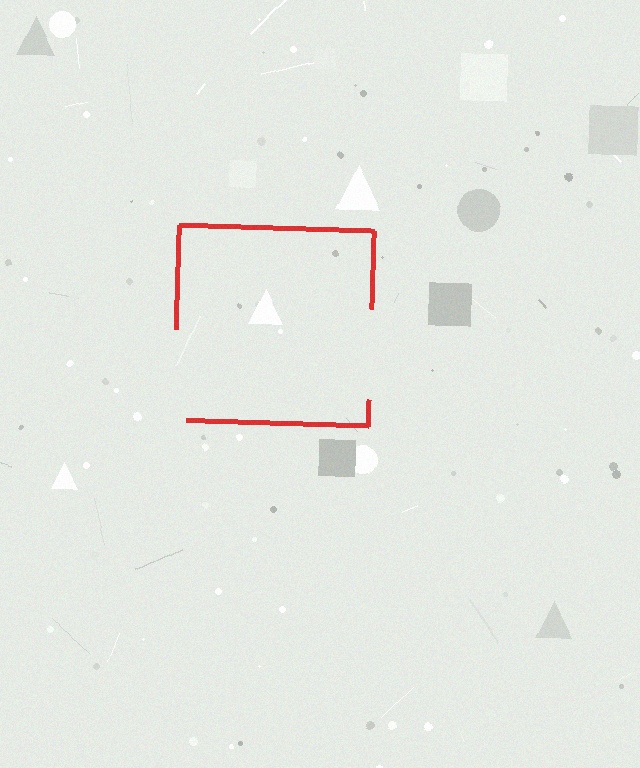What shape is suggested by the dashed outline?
The dashed outline suggests a square.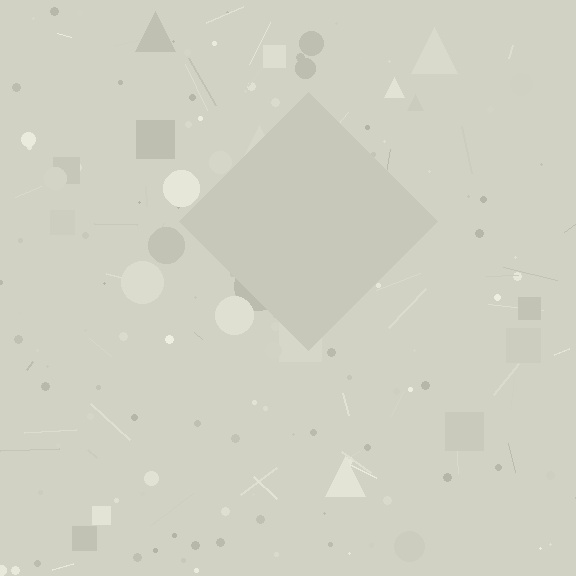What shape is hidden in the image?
A diamond is hidden in the image.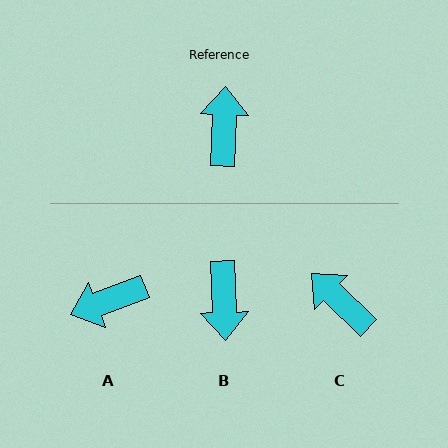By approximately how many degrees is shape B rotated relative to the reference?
Approximately 176 degrees clockwise.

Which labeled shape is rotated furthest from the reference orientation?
B, about 176 degrees away.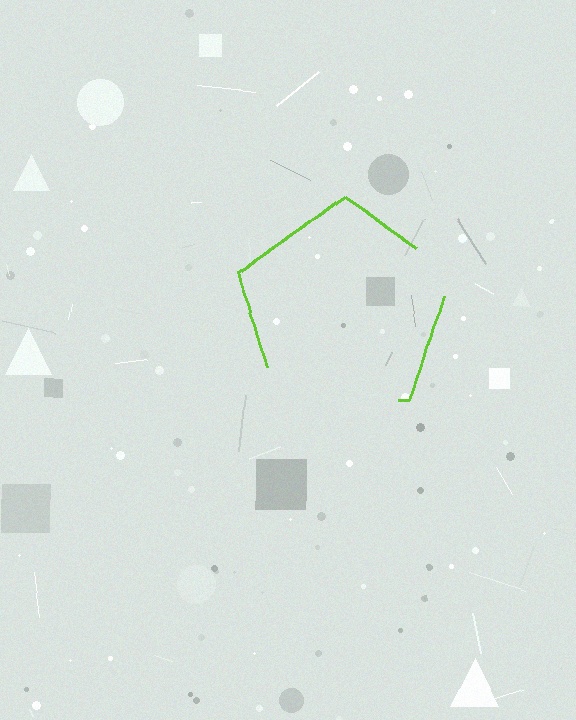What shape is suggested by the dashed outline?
The dashed outline suggests a pentagon.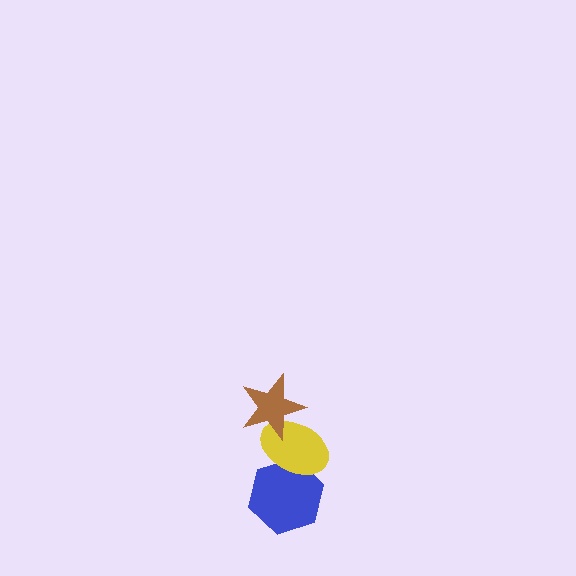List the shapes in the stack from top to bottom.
From top to bottom: the brown star, the yellow ellipse, the blue hexagon.